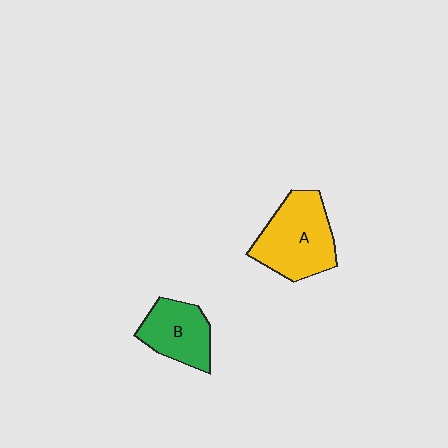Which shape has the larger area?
Shape A (yellow).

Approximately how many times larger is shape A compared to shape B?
Approximately 1.4 times.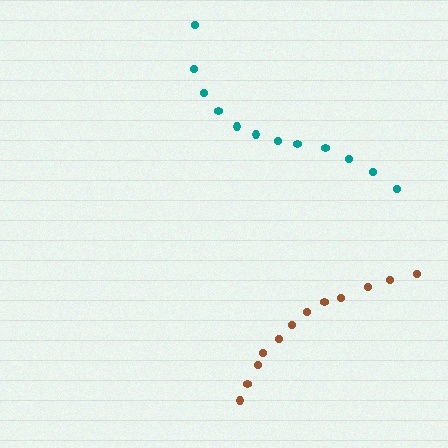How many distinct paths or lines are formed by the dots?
There are 2 distinct paths.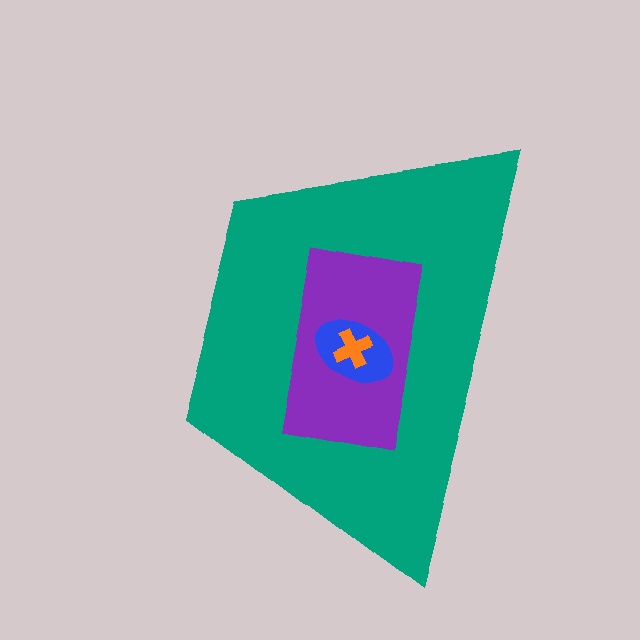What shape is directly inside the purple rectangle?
The blue ellipse.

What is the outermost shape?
The teal trapezoid.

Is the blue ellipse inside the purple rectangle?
Yes.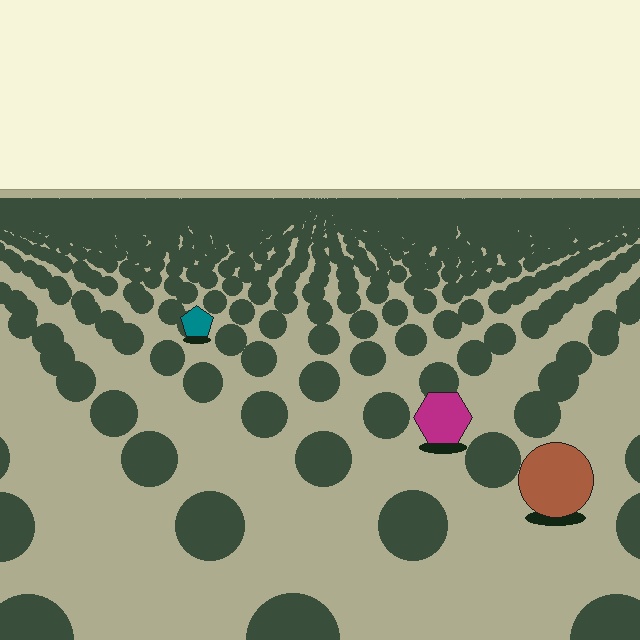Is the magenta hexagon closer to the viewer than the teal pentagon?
Yes. The magenta hexagon is closer — you can tell from the texture gradient: the ground texture is coarser near it.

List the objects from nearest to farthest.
From nearest to farthest: the brown circle, the magenta hexagon, the teal pentagon.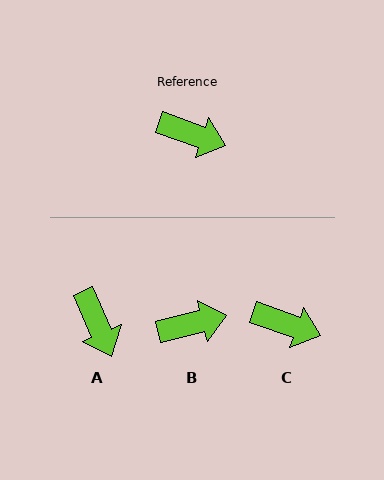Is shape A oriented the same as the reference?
No, it is off by about 47 degrees.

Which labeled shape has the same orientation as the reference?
C.